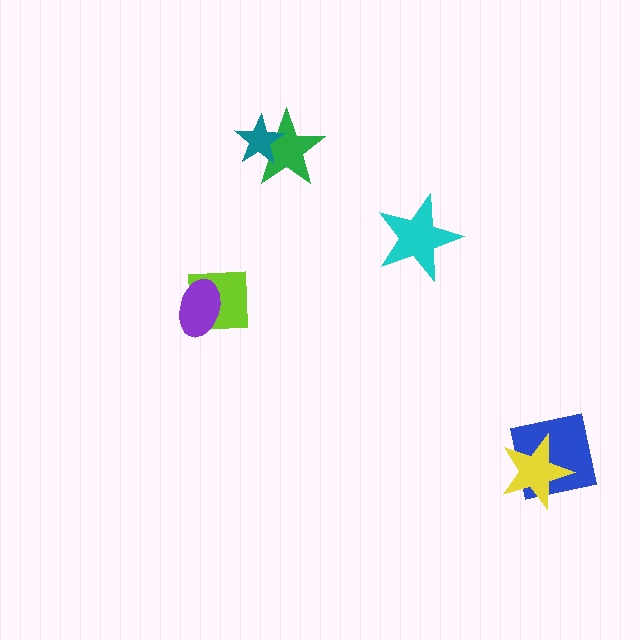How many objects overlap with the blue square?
1 object overlaps with the blue square.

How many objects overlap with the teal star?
1 object overlaps with the teal star.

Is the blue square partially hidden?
Yes, it is partially covered by another shape.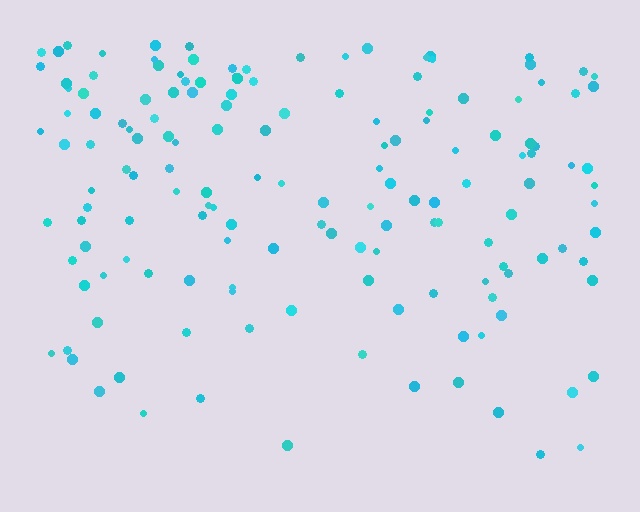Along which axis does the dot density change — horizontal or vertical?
Vertical.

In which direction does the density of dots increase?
From bottom to top, with the top side densest.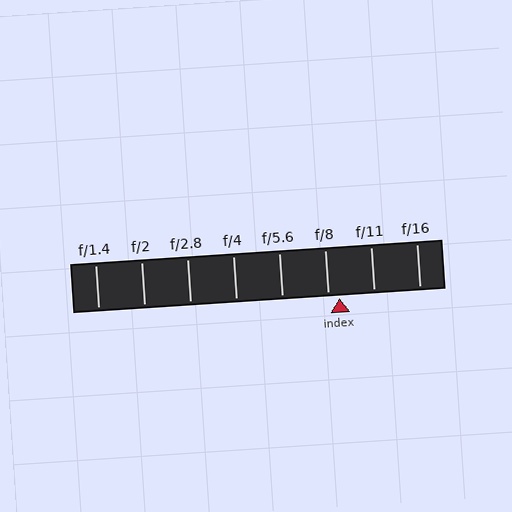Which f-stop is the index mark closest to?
The index mark is closest to f/8.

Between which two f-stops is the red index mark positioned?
The index mark is between f/8 and f/11.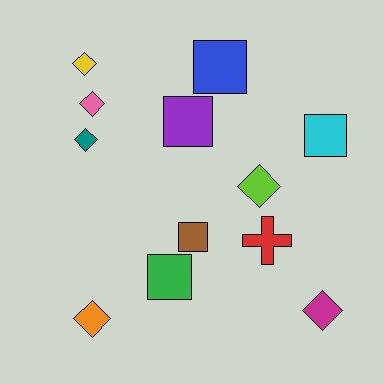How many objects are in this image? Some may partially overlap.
There are 12 objects.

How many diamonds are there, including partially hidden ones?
There are 6 diamonds.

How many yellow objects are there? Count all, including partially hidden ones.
There is 1 yellow object.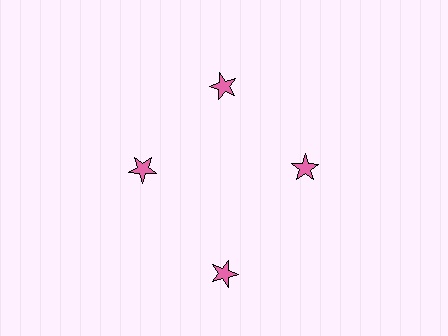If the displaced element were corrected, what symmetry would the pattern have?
It would have 4-fold rotational symmetry — the pattern would map onto itself every 90 degrees.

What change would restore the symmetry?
The symmetry would be restored by moving it inward, back onto the ring so that all 4 stars sit at equal angles and equal distance from the center.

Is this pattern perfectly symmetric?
No. The 4 pink stars are arranged in a ring, but one element near the 6 o'clock position is pushed outward from the center, breaking the 4-fold rotational symmetry.